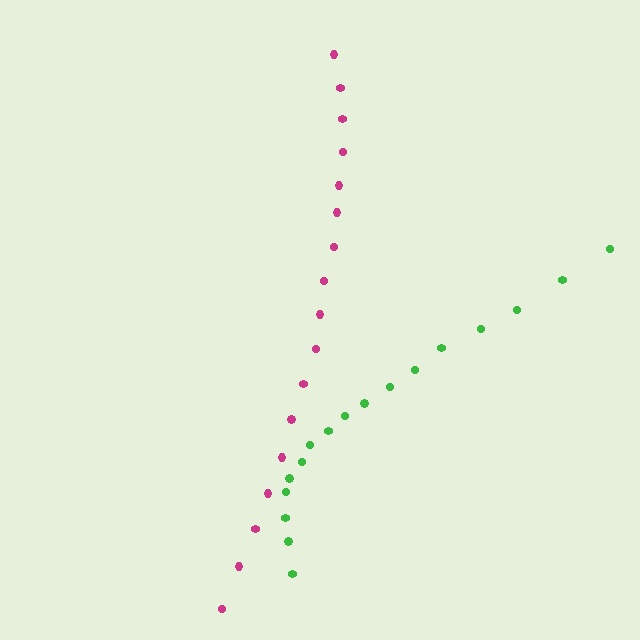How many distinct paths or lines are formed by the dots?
There are 2 distinct paths.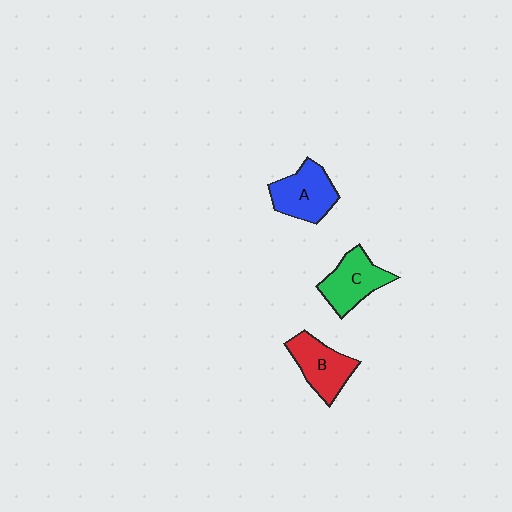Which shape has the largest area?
Shape A (blue).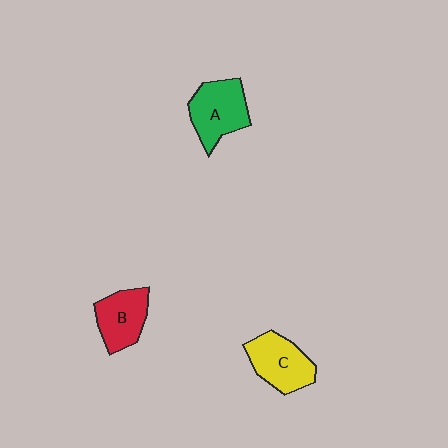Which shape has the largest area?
Shape A (green).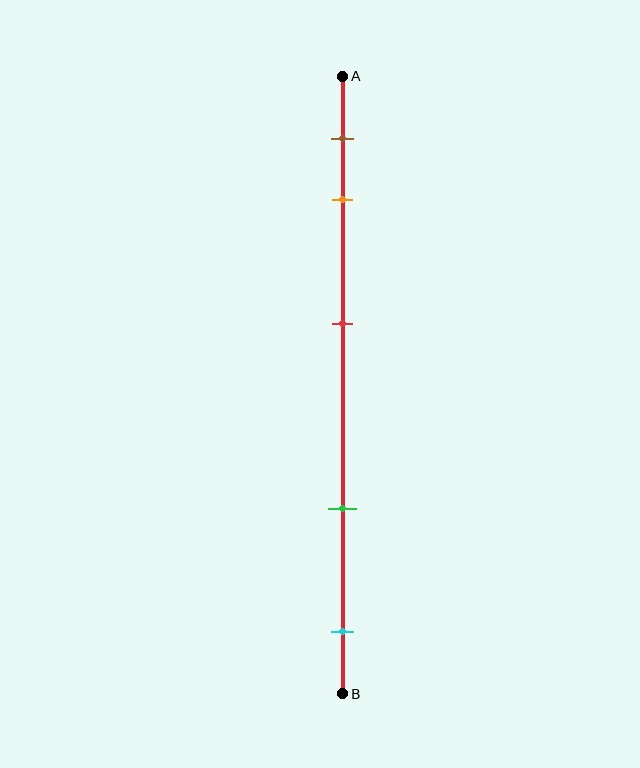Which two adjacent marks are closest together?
The brown and orange marks are the closest adjacent pair.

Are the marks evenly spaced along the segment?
No, the marks are not evenly spaced.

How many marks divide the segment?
There are 5 marks dividing the segment.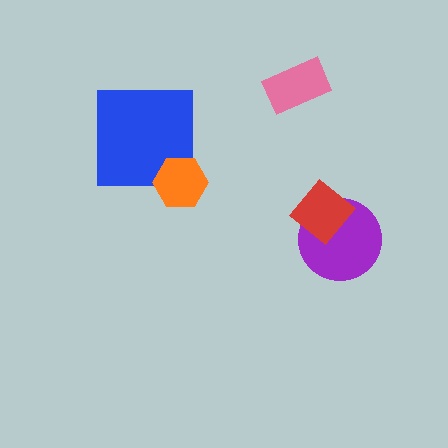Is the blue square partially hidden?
Yes, it is partially covered by another shape.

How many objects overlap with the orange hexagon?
1 object overlaps with the orange hexagon.